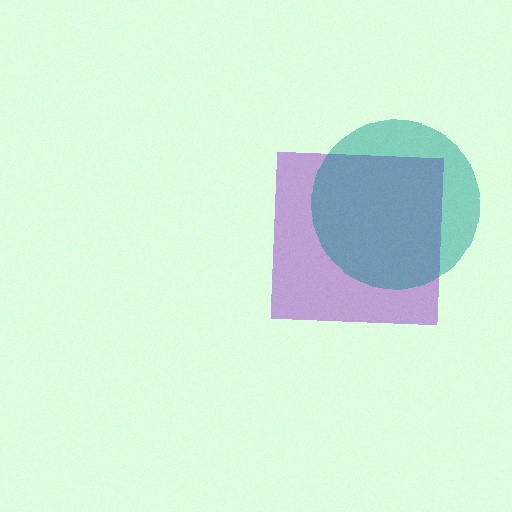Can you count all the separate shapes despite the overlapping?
Yes, there are 2 separate shapes.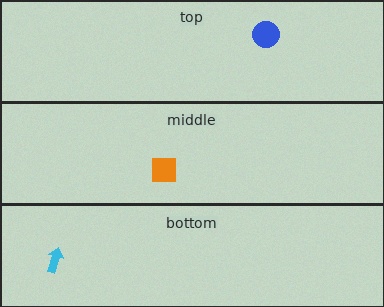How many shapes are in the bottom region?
1.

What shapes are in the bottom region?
The cyan arrow.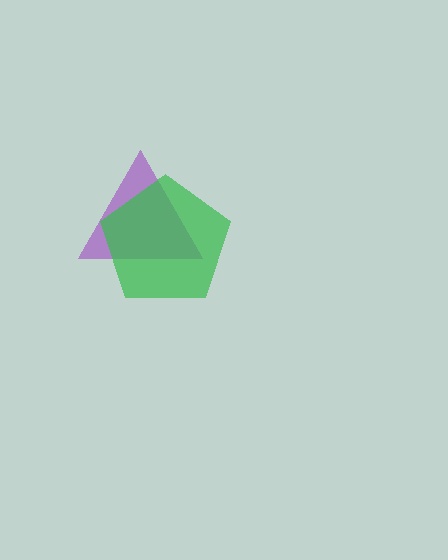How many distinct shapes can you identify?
There are 2 distinct shapes: a purple triangle, a green pentagon.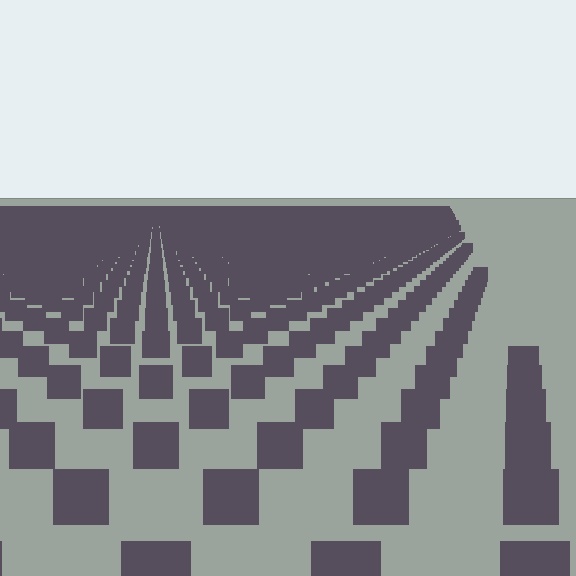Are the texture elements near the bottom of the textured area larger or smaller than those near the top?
Larger. Near the bottom, elements are closer to the viewer and appear at a bigger on-screen size.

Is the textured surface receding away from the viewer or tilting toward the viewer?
The surface is receding away from the viewer. Texture elements get smaller and denser toward the top.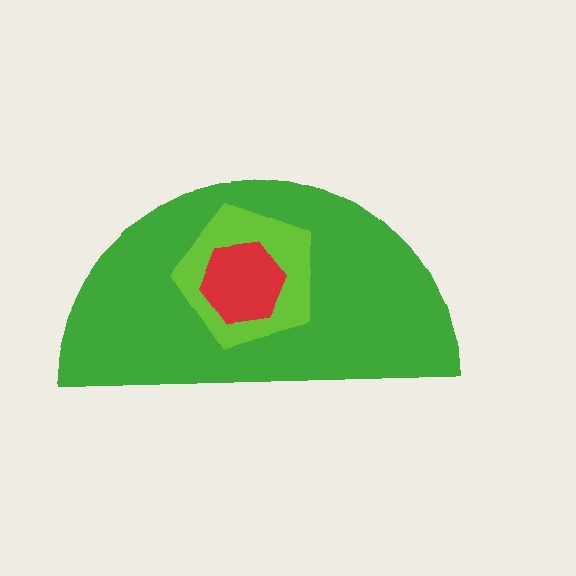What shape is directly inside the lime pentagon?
The red hexagon.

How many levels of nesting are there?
3.